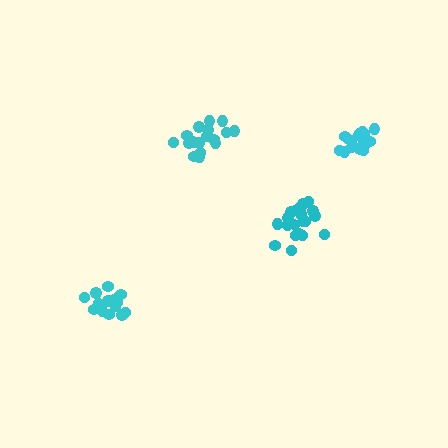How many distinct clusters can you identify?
There are 4 distinct clusters.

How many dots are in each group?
Group 1: 20 dots, Group 2: 18 dots, Group 3: 19 dots, Group 4: 18 dots (75 total).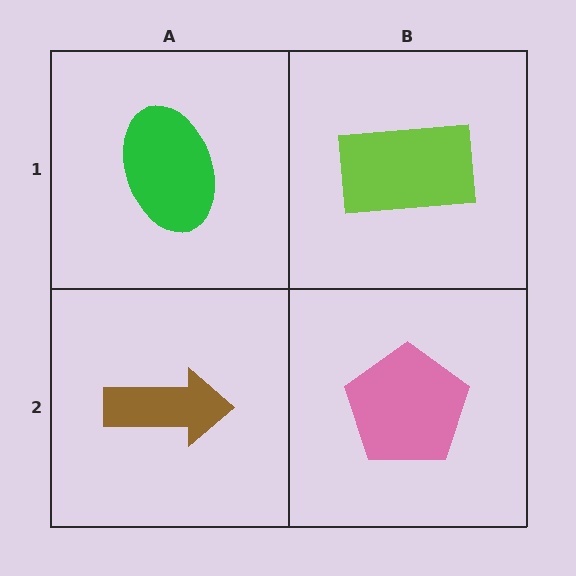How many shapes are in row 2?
2 shapes.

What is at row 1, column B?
A lime rectangle.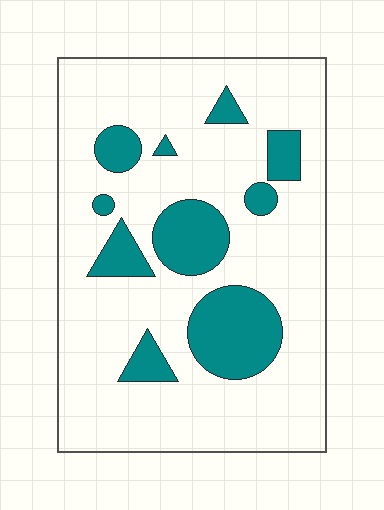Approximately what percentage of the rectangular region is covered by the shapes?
Approximately 20%.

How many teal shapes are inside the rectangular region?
10.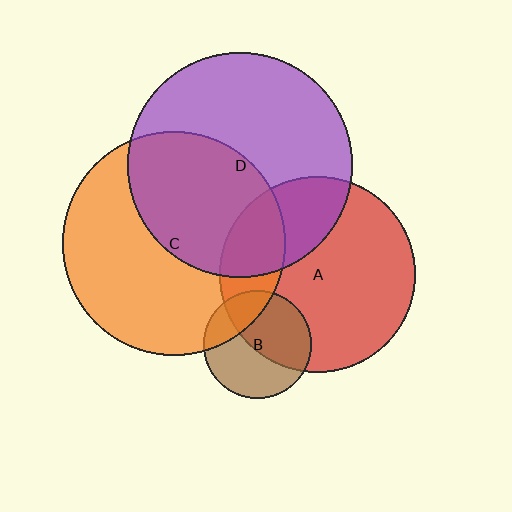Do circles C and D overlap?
Yes.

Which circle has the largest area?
Circle D (purple).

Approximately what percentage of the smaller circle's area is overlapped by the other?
Approximately 45%.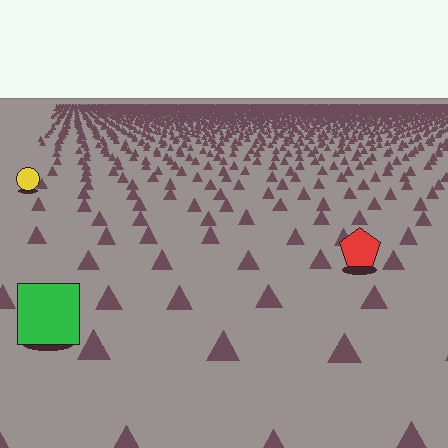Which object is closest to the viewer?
The green square is closest. The texture marks near it are larger and more spread out.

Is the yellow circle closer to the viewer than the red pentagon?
No. The red pentagon is closer — you can tell from the texture gradient: the ground texture is coarser near it.